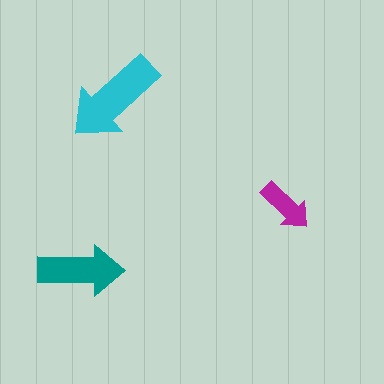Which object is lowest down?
The teal arrow is bottommost.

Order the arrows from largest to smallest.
the cyan one, the teal one, the magenta one.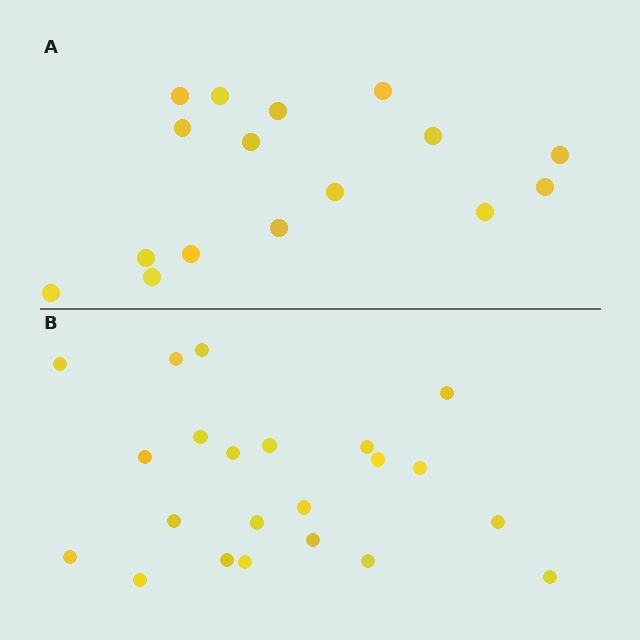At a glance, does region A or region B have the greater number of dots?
Region B (the bottom region) has more dots.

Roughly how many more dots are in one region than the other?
Region B has about 6 more dots than region A.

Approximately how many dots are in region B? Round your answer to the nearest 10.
About 20 dots. (The exact count is 22, which rounds to 20.)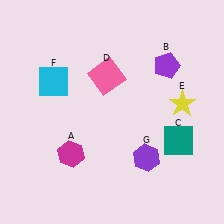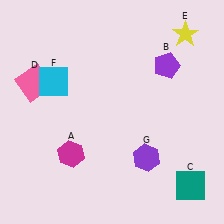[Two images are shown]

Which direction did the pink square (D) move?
The pink square (D) moved left.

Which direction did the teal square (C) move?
The teal square (C) moved down.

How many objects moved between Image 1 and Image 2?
3 objects moved between the two images.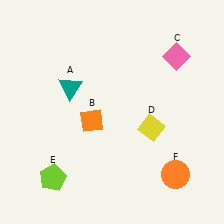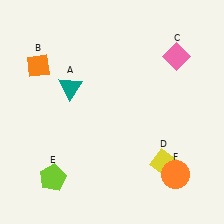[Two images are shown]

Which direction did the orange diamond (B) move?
The orange diamond (B) moved up.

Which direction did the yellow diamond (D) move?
The yellow diamond (D) moved down.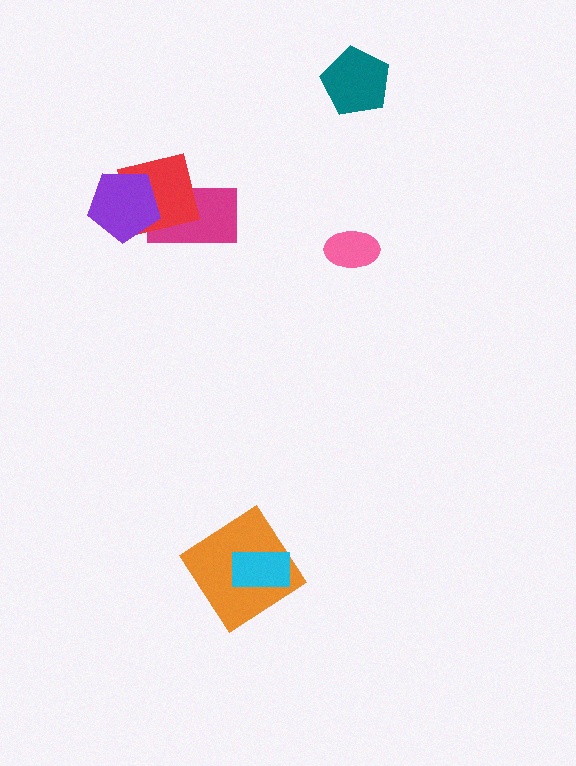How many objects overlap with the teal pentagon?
0 objects overlap with the teal pentagon.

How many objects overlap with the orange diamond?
1 object overlaps with the orange diamond.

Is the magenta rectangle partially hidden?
Yes, it is partially covered by another shape.